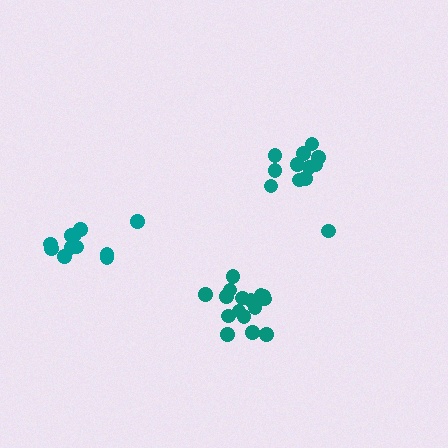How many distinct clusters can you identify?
There are 3 distinct clusters.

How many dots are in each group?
Group 1: 16 dots, Group 2: 11 dots, Group 3: 12 dots (39 total).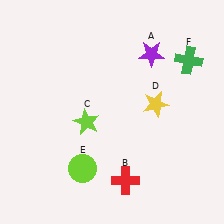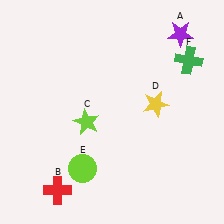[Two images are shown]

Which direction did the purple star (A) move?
The purple star (A) moved right.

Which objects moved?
The objects that moved are: the purple star (A), the red cross (B).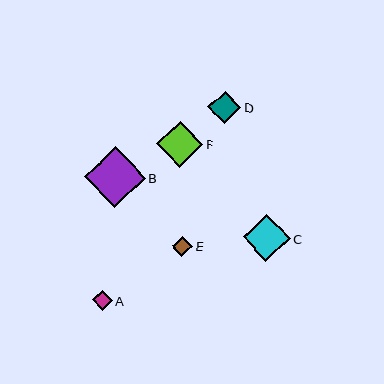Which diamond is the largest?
Diamond B is the largest with a size of approximately 61 pixels.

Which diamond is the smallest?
Diamond A is the smallest with a size of approximately 20 pixels.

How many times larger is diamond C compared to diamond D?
Diamond C is approximately 1.4 times the size of diamond D.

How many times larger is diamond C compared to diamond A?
Diamond C is approximately 2.3 times the size of diamond A.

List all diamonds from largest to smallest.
From largest to smallest: B, C, F, D, E, A.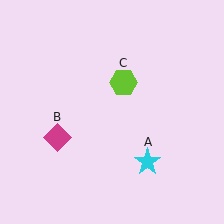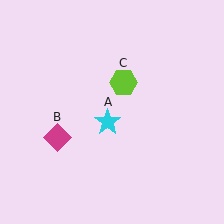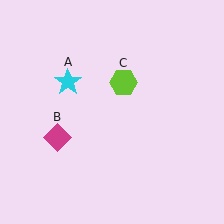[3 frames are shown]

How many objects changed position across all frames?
1 object changed position: cyan star (object A).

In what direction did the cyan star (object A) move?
The cyan star (object A) moved up and to the left.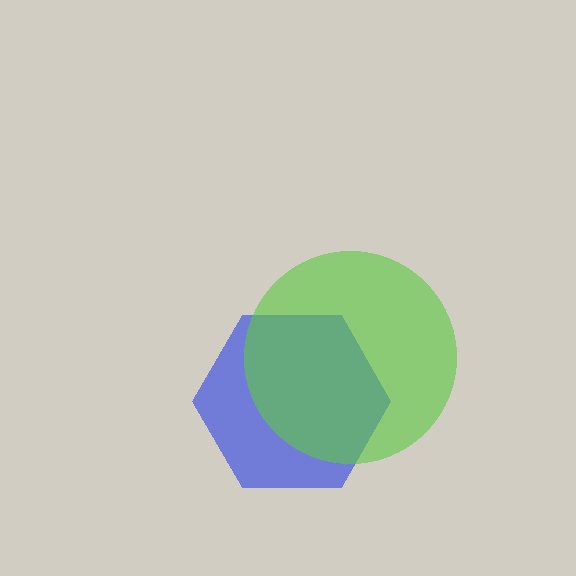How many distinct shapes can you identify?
There are 2 distinct shapes: a blue hexagon, a lime circle.